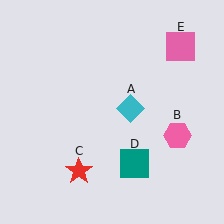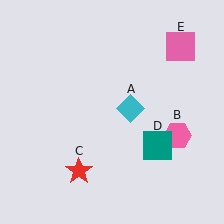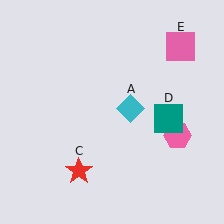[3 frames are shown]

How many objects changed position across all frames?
1 object changed position: teal square (object D).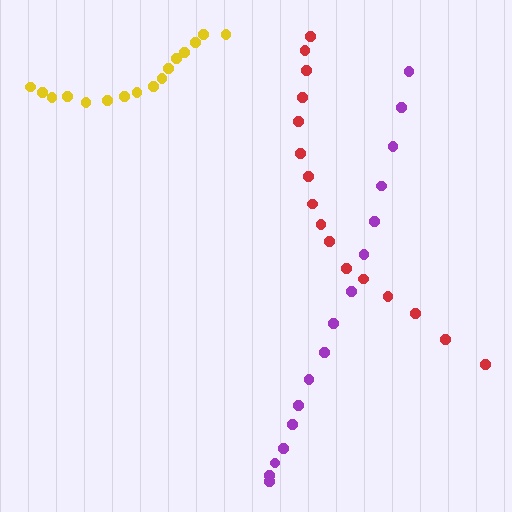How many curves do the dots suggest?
There are 3 distinct paths.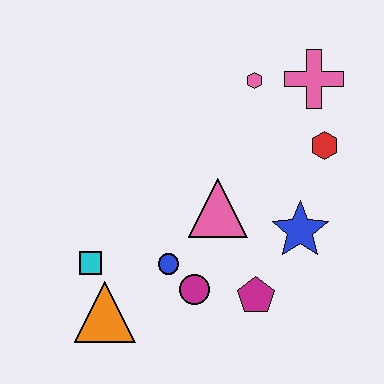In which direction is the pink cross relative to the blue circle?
The pink cross is above the blue circle.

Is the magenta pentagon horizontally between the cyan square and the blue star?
Yes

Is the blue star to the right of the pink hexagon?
Yes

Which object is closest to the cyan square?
The orange triangle is closest to the cyan square.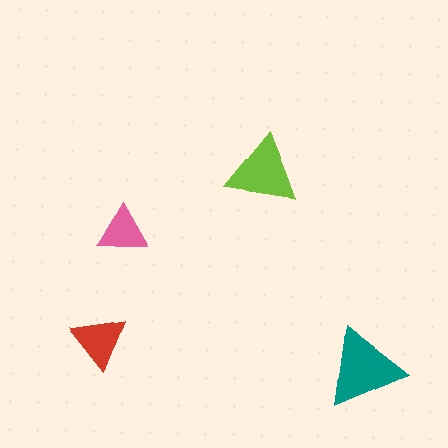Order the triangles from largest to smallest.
the teal one, the lime one, the red one, the pink one.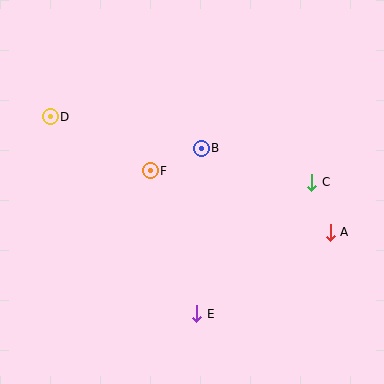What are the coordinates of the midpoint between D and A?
The midpoint between D and A is at (190, 174).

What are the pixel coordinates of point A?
Point A is at (330, 232).